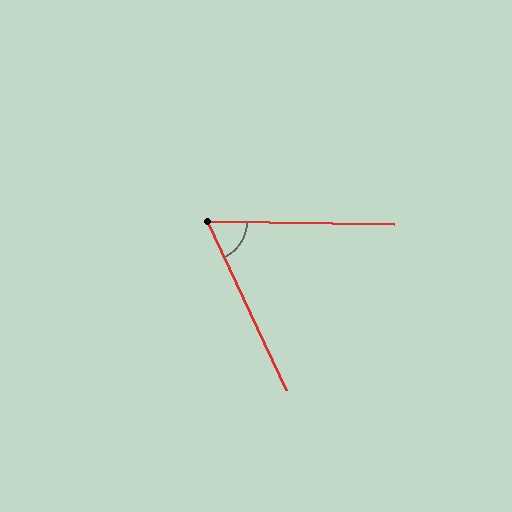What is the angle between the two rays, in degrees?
Approximately 64 degrees.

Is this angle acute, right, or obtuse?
It is acute.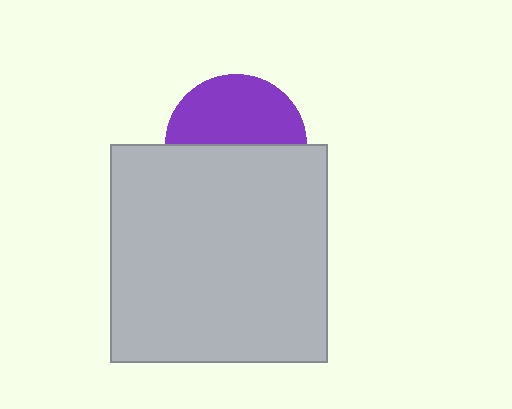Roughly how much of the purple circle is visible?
About half of it is visible (roughly 49%).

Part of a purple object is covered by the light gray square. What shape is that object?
It is a circle.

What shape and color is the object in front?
The object in front is a light gray square.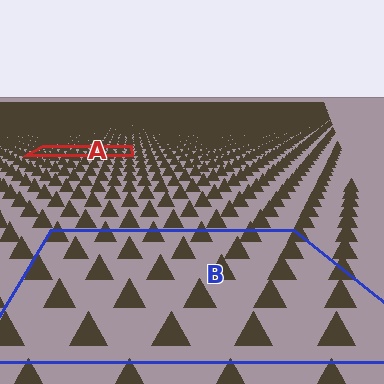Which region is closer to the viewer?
Region B is closer. The texture elements there are larger and more spread out.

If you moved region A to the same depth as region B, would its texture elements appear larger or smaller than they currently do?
They would appear larger. At a closer depth, the same texture elements are projected at a bigger on-screen size.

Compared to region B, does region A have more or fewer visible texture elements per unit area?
Region A has more texture elements per unit area — they are packed more densely because it is farther away.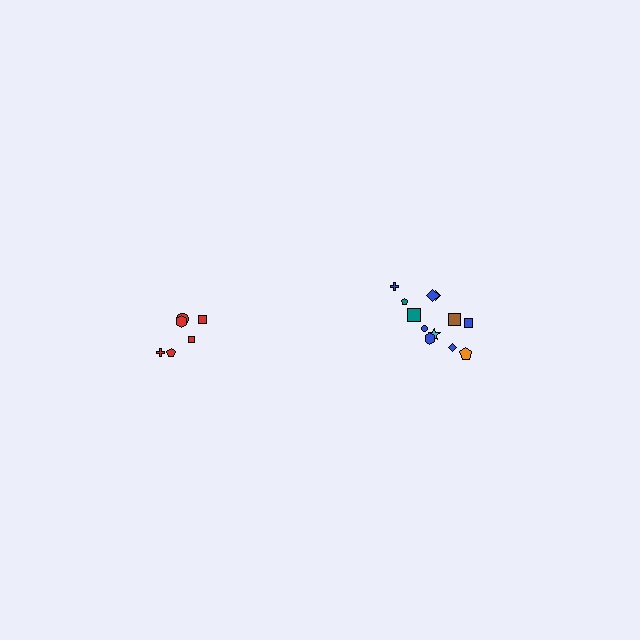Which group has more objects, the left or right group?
The right group.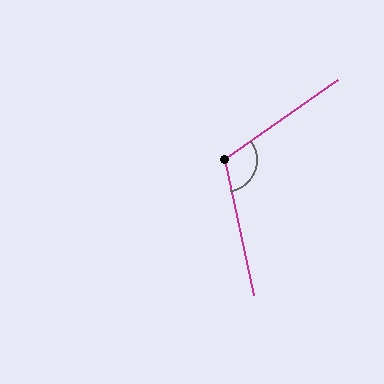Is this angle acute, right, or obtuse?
It is obtuse.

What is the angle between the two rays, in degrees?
Approximately 113 degrees.